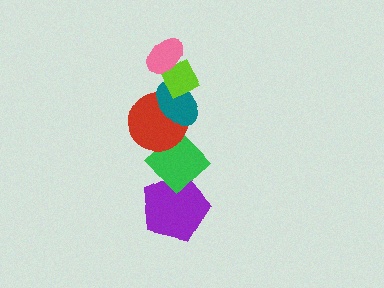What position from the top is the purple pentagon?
The purple pentagon is 6th from the top.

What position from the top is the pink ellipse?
The pink ellipse is 1st from the top.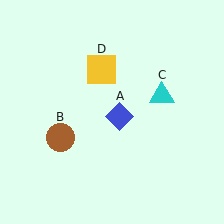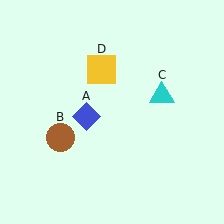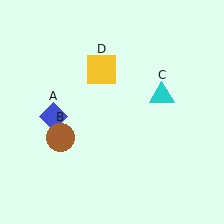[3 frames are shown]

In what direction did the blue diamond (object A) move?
The blue diamond (object A) moved left.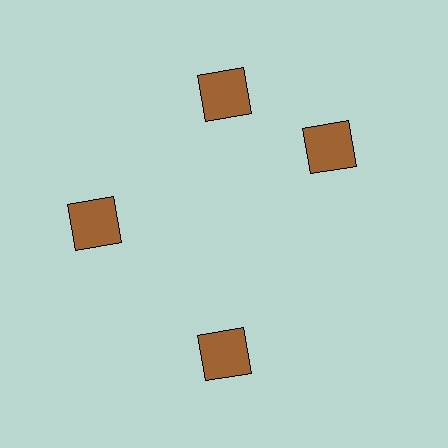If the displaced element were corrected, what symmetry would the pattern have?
It would have 4-fold rotational symmetry — the pattern would map onto itself every 90 degrees.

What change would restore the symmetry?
The symmetry would be restored by rotating it back into even spacing with its neighbors so that all 4 squares sit at equal angles and equal distance from the center.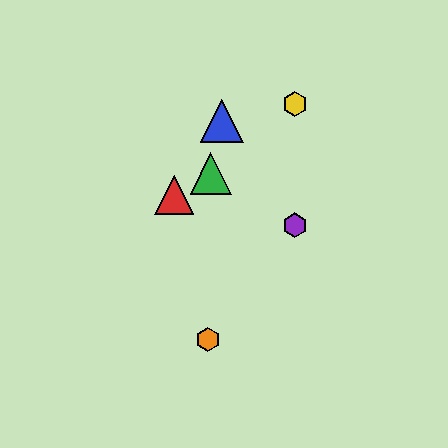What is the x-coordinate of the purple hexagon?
The purple hexagon is at x≈295.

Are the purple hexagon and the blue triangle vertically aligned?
No, the purple hexagon is at x≈295 and the blue triangle is at x≈222.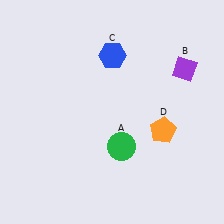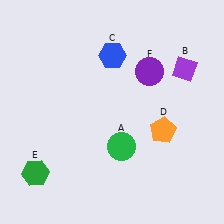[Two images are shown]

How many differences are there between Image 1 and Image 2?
There are 2 differences between the two images.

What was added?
A green hexagon (E), a purple circle (F) were added in Image 2.